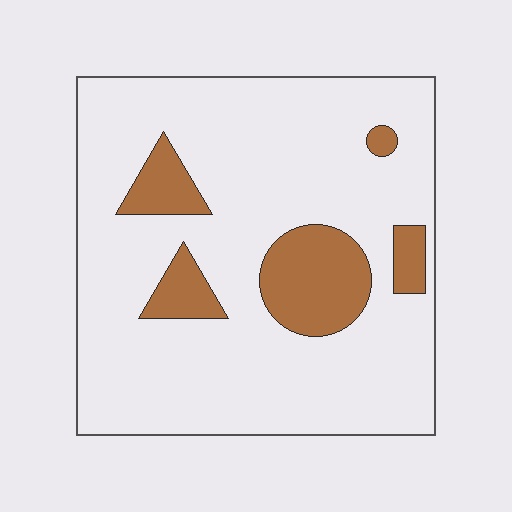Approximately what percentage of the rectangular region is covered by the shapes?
Approximately 15%.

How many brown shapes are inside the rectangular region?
5.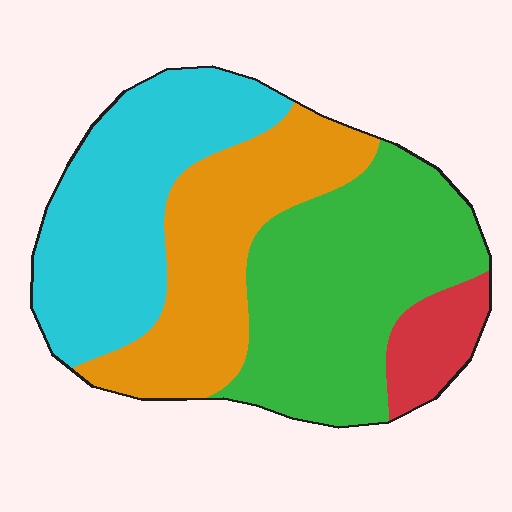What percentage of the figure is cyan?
Cyan takes up between a quarter and a half of the figure.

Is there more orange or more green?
Green.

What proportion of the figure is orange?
Orange takes up about one quarter (1/4) of the figure.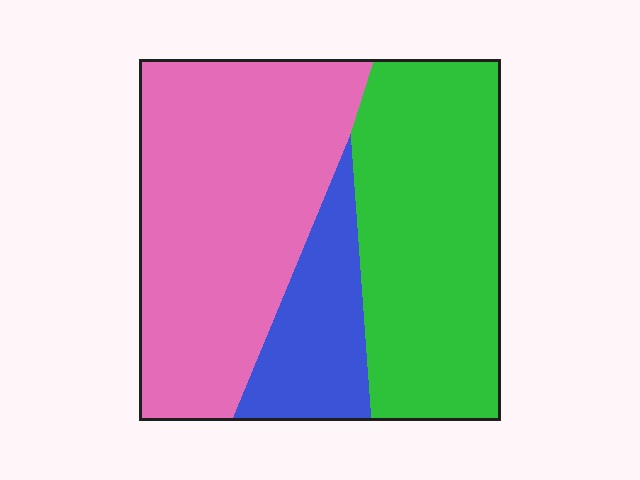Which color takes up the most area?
Pink, at roughly 45%.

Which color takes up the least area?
Blue, at roughly 15%.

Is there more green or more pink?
Pink.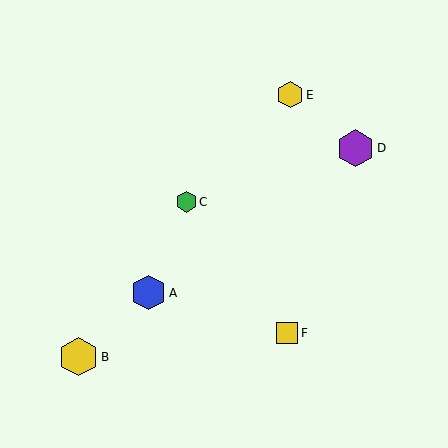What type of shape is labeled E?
Shape E is a yellow hexagon.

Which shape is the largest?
The yellow hexagon (labeled B) is the largest.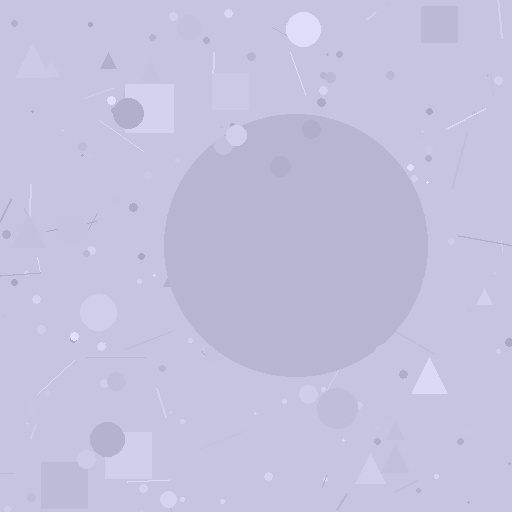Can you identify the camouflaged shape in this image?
The camouflaged shape is a circle.